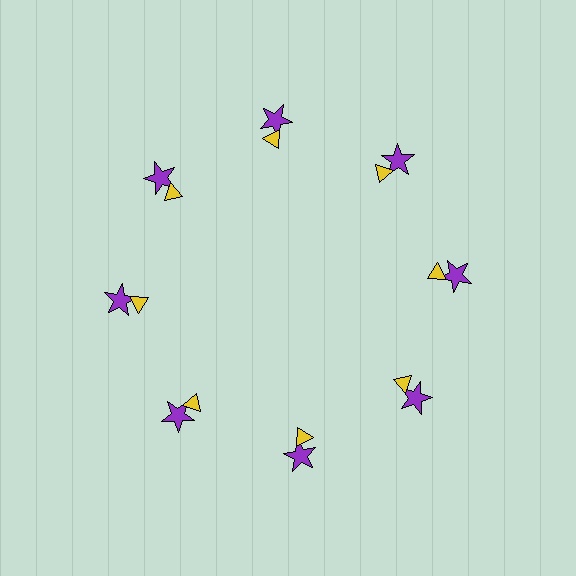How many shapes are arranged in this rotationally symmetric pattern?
There are 16 shapes, arranged in 8 groups of 2.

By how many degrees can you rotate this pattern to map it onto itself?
The pattern maps onto itself every 45 degrees of rotation.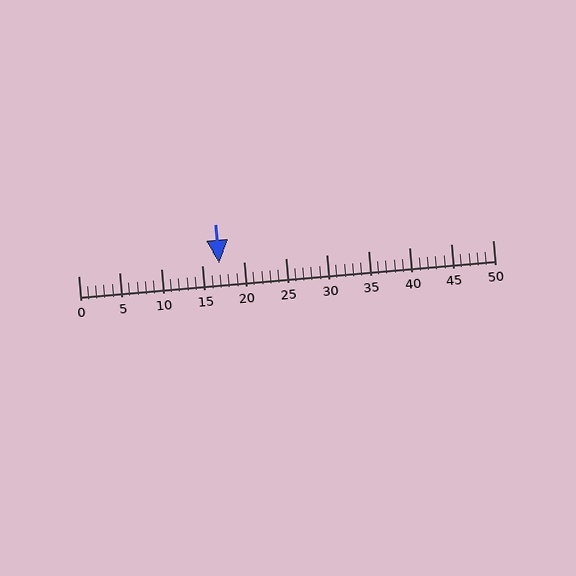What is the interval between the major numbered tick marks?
The major tick marks are spaced 5 units apart.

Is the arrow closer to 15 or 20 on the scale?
The arrow is closer to 15.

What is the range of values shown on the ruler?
The ruler shows values from 0 to 50.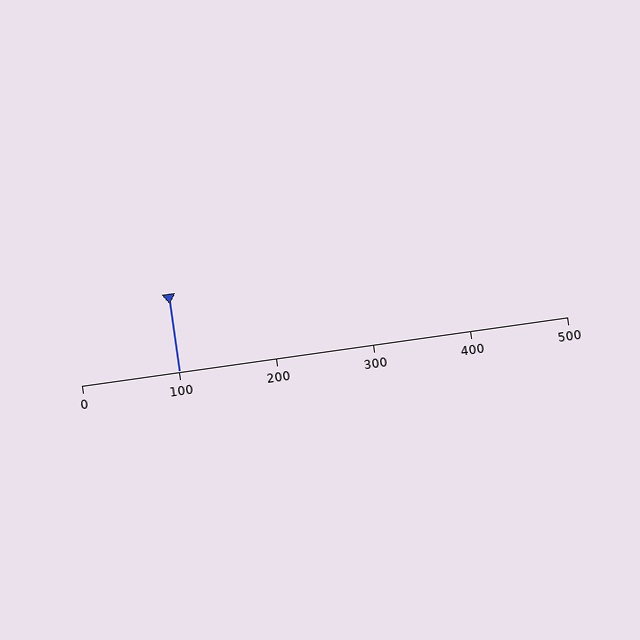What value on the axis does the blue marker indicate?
The marker indicates approximately 100.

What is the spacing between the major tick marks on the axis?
The major ticks are spaced 100 apart.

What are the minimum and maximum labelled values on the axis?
The axis runs from 0 to 500.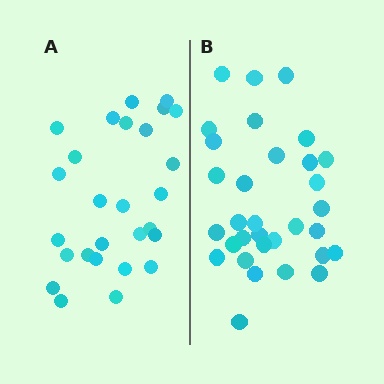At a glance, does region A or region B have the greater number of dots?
Region B (the right region) has more dots.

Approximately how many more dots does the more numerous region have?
Region B has about 5 more dots than region A.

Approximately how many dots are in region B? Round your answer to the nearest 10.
About 30 dots. (The exact count is 32, which rounds to 30.)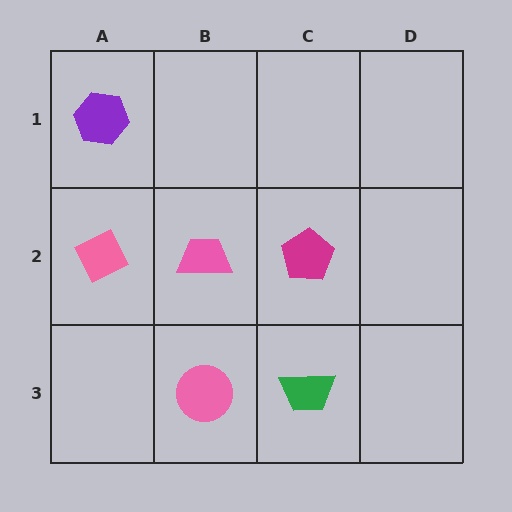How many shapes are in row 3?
2 shapes.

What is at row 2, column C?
A magenta pentagon.